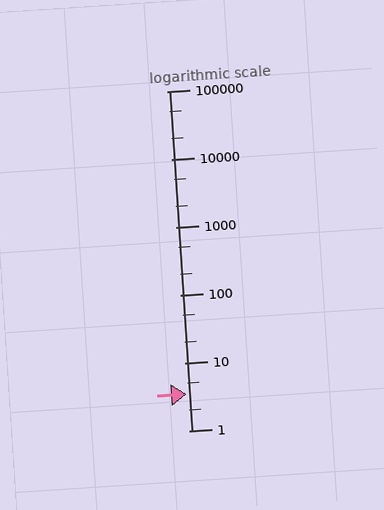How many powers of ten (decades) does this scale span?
The scale spans 5 decades, from 1 to 100000.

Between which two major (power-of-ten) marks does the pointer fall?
The pointer is between 1 and 10.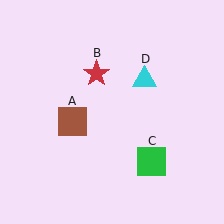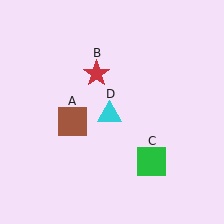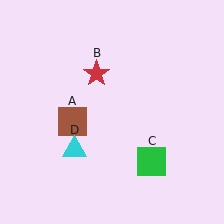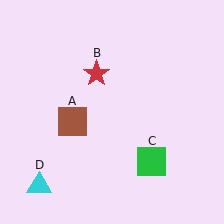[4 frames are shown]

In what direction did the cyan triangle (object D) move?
The cyan triangle (object D) moved down and to the left.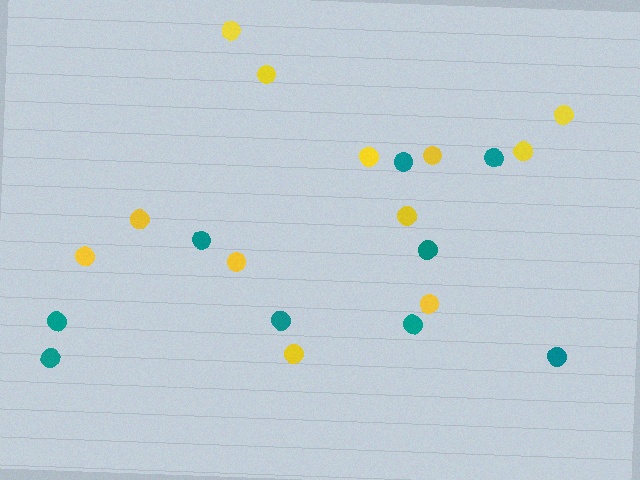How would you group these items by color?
There are 2 groups: one group of teal circles (9) and one group of yellow circles (12).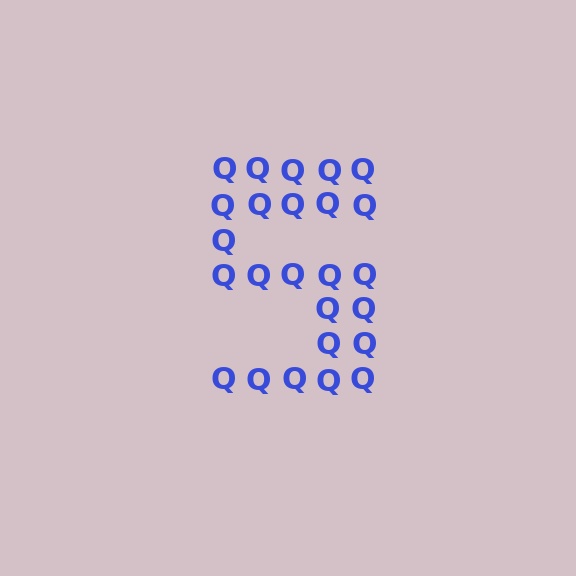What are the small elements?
The small elements are letter Q's.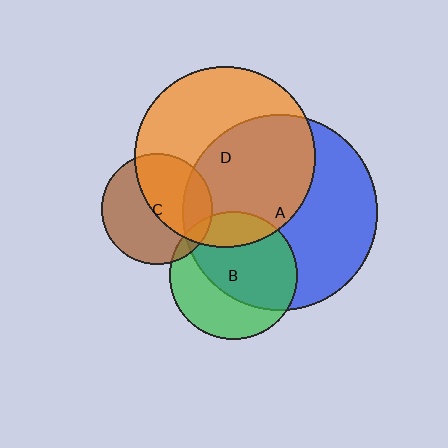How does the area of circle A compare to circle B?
Approximately 2.3 times.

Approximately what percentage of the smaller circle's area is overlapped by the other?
Approximately 55%.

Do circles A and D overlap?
Yes.